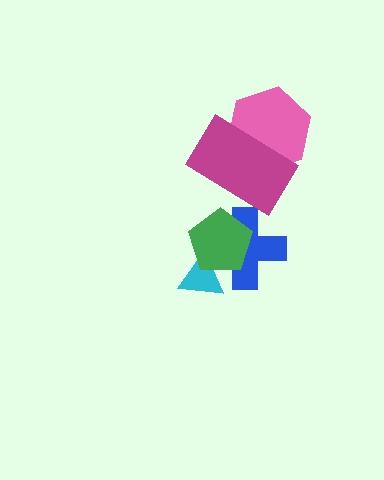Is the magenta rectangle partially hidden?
No, no other shape covers it.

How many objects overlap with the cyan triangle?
2 objects overlap with the cyan triangle.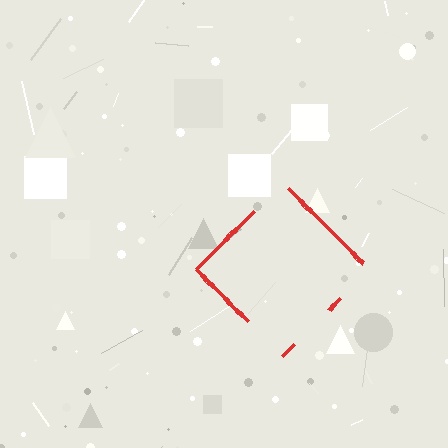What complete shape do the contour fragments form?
The contour fragments form a diamond.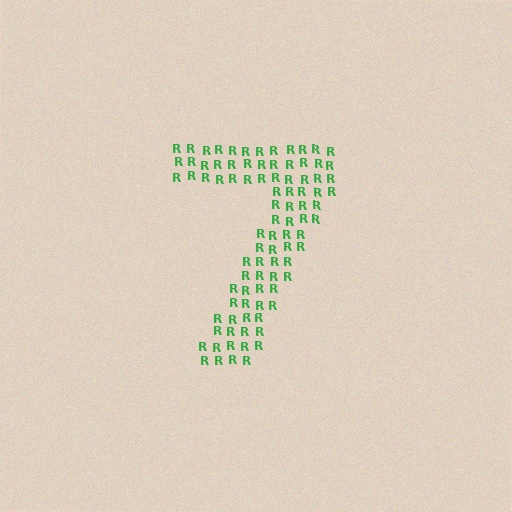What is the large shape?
The large shape is the digit 7.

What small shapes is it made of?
It is made of small letter R's.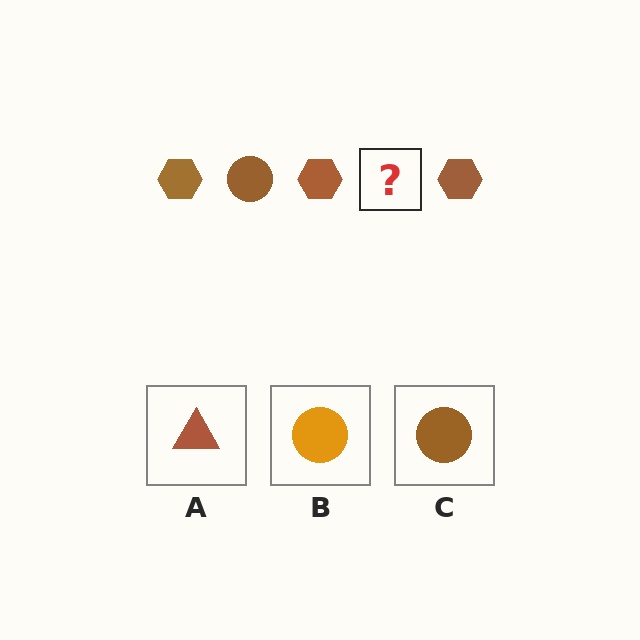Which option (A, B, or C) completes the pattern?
C.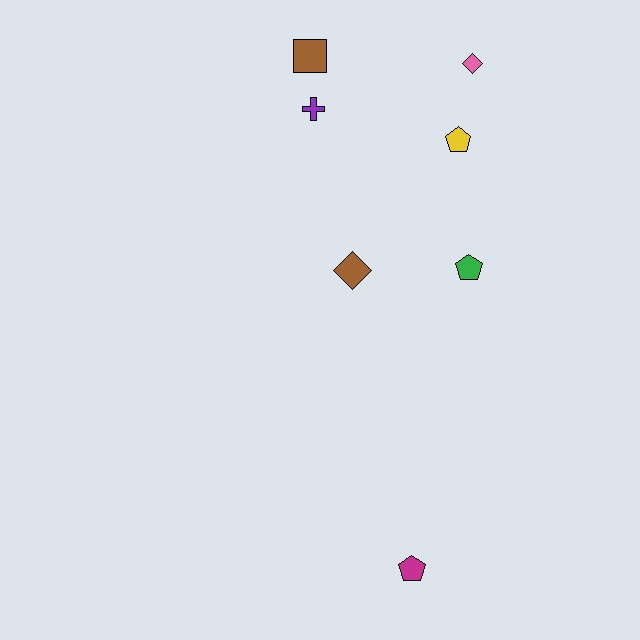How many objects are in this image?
There are 7 objects.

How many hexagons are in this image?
There are no hexagons.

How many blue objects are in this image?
There are no blue objects.